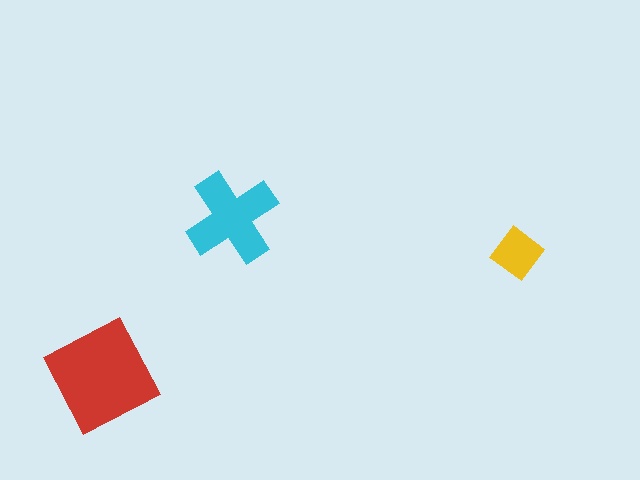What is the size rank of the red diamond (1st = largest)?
1st.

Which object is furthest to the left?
The red diamond is leftmost.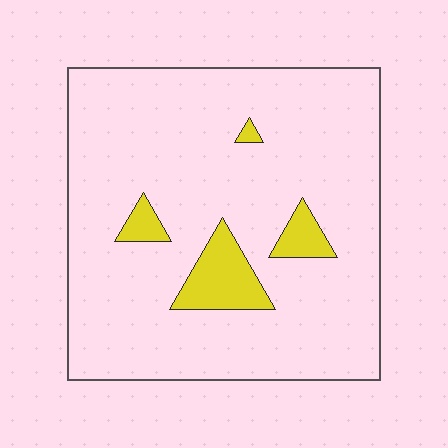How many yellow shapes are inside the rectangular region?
4.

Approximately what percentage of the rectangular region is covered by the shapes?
Approximately 10%.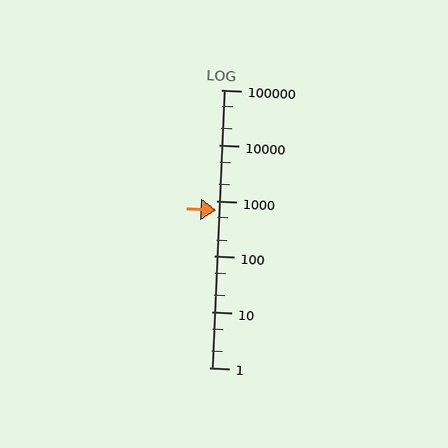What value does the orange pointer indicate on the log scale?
The pointer indicates approximately 690.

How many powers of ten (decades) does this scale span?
The scale spans 5 decades, from 1 to 100000.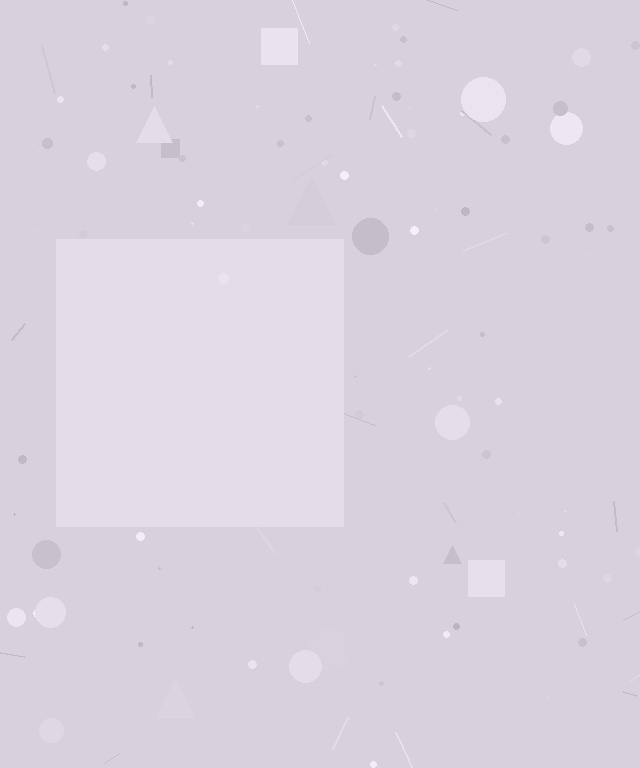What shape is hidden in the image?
A square is hidden in the image.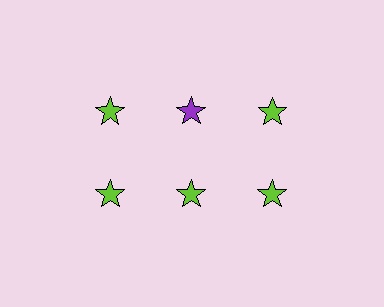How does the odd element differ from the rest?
It has a different color: purple instead of lime.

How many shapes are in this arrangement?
There are 6 shapes arranged in a grid pattern.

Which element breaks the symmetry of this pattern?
The purple star in the top row, second from left column breaks the symmetry. All other shapes are lime stars.